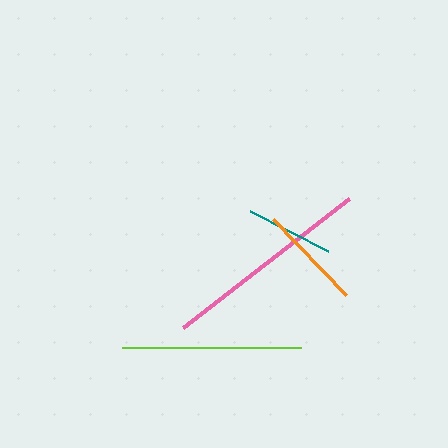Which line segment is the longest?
The pink line is the longest at approximately 210 pixels.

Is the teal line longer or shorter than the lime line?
The lime line is longer than the teal line.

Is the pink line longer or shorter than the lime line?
The pink line is longer than the lime line.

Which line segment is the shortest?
The teal line is the shortest at approximately 87 pixels.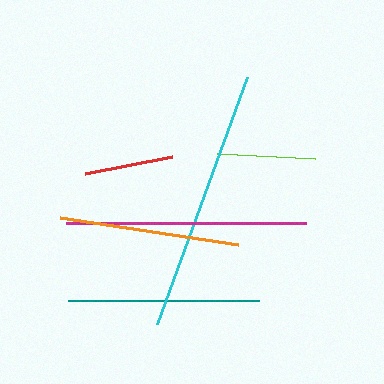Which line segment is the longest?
The cyan line is the longest at approximately 263 pixels.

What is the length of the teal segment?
The teal segment is approximately 191 pixels long.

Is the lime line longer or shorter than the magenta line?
The magenta line is longer than the lime line.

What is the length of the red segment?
The red segment is approximately 88 pixels long.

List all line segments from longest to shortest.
From longest to shortest: cyan, magenta, teal, orange, lime, red.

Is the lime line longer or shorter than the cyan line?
The cyan line is longer than the lime line.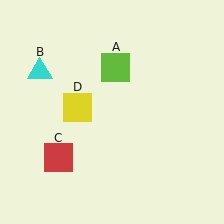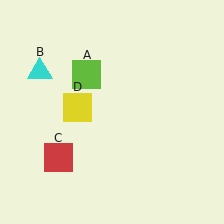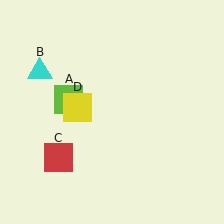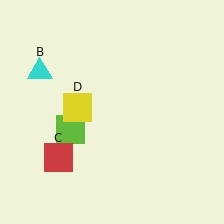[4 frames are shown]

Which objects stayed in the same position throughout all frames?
Cyan triangle (object B) and red square (object C) and yellow square (object D) remained stationary.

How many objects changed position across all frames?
1 object changed position: lime square (object A).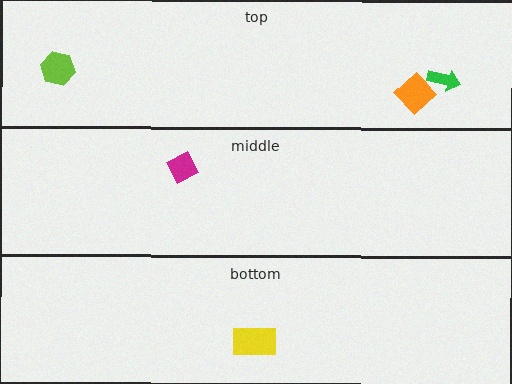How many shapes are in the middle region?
1.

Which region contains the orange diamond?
The top region.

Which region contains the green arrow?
The top region.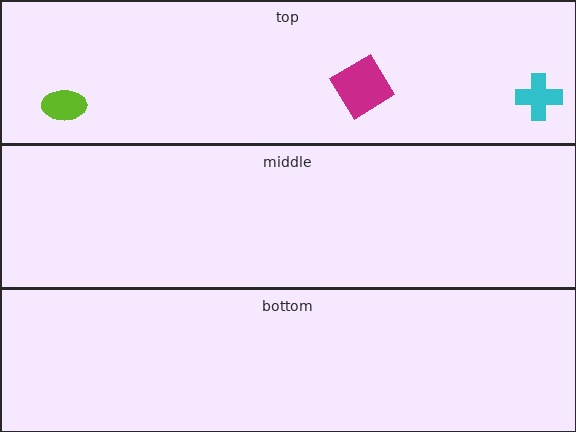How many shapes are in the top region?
3.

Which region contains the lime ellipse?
The top region.